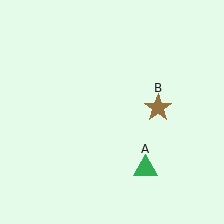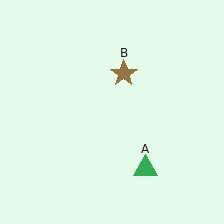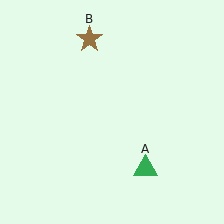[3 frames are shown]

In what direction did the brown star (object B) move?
The brown star (object B) moved up and to the left.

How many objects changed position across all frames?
1 object changed position: brown star (object B).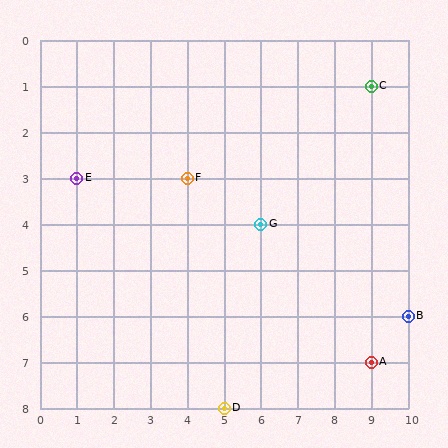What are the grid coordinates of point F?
Point F is at grid coordinates (4, 3).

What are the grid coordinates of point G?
Point G is at grid coordinates (6, 4).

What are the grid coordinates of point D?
Point D is at grid coordinates (5, 8).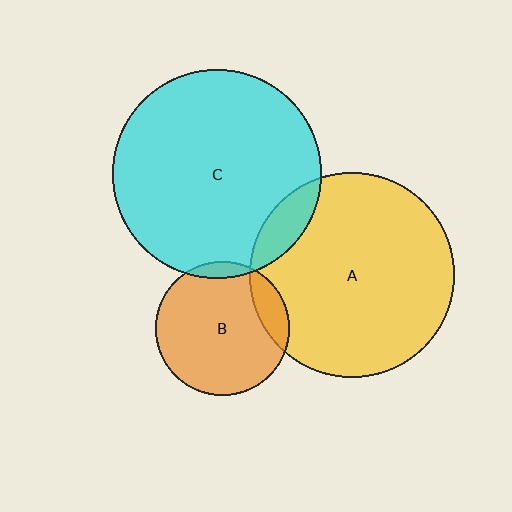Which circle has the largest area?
Circle C (cyan).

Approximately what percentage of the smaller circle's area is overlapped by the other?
Approximately 5%.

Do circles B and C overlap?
Yes.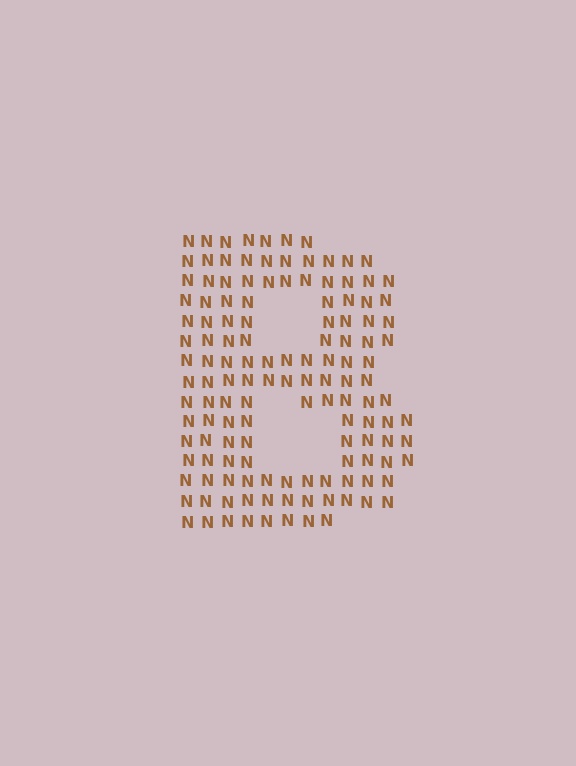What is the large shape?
The large shape is the letter B.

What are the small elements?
The small elements are letter N's.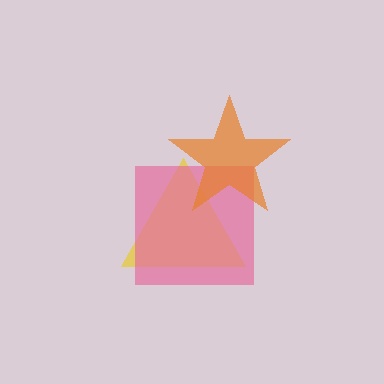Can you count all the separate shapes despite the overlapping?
Yes, there are 3 separate shapes.